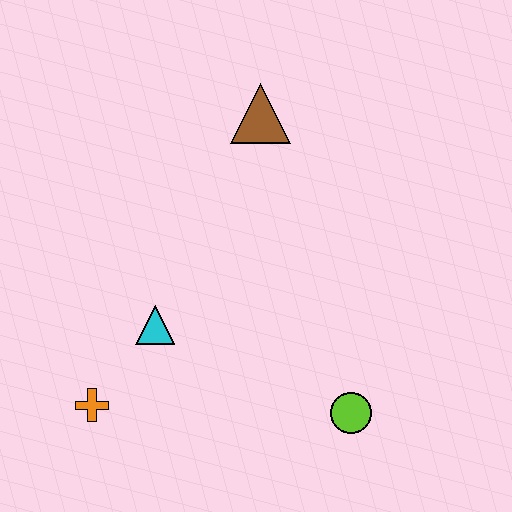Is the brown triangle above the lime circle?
Yes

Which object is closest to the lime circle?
The cyan triangle is closest to the lime circle.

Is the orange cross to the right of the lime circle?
No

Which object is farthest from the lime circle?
The brown triangle is farthest from the lime circle.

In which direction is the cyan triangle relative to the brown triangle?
The cyan triangle is below the brown triangle.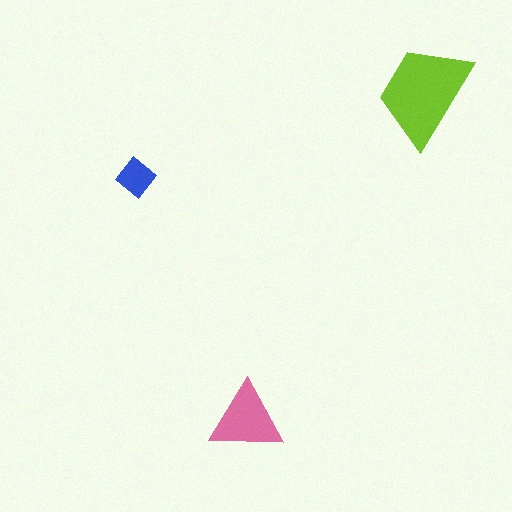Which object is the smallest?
The blue diamond.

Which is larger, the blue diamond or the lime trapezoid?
The lime trapezoid.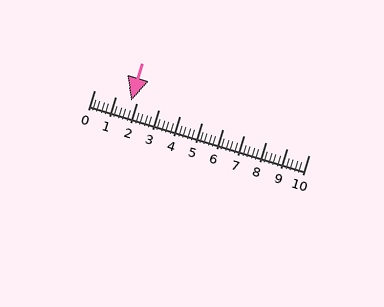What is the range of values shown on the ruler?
The ruler shows values from 0 to 10.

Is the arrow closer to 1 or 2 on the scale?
The arrow is closer to 2.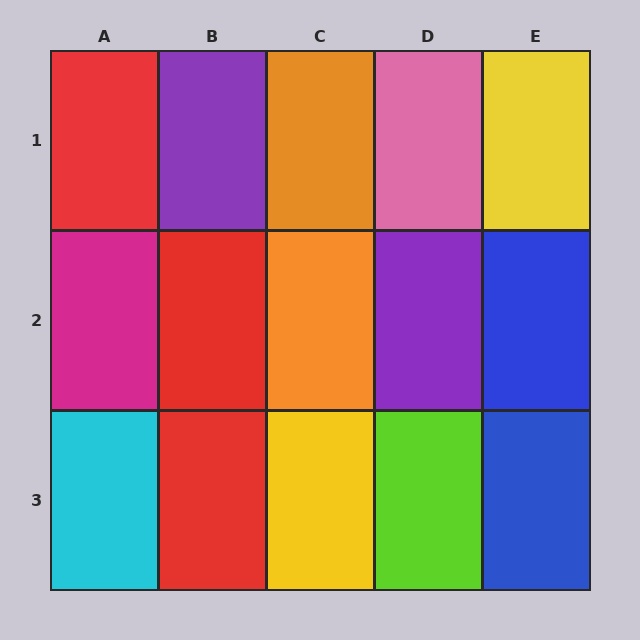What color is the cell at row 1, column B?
Purple.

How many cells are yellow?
2 cells are yellow.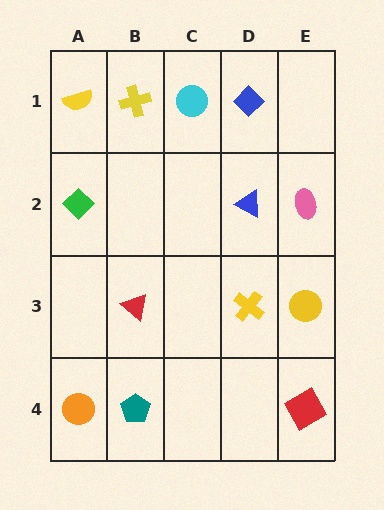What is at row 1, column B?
A yellow cross.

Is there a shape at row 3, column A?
No, that cell is empty.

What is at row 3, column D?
A yellow cross.